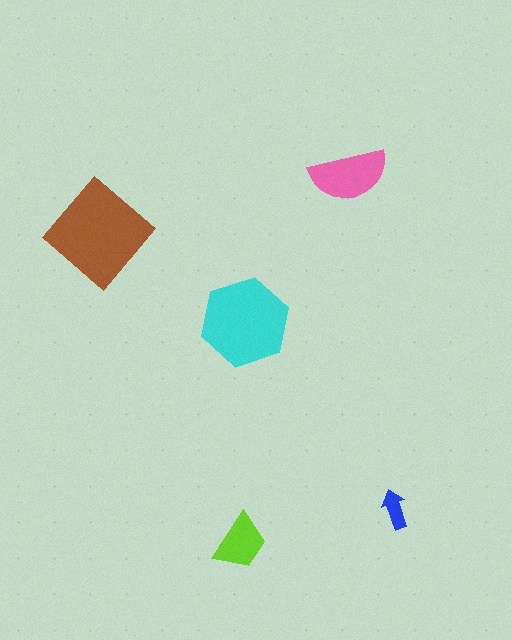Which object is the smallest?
The blue arrow.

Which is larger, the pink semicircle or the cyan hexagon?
The cyan hexagon.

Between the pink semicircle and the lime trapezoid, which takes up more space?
The pink semicircle.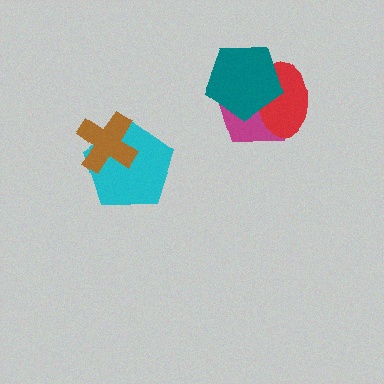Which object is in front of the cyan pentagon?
The brown cross is in front of the cyan pentagon.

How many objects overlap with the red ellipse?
2 objects overlap with the red ellipse.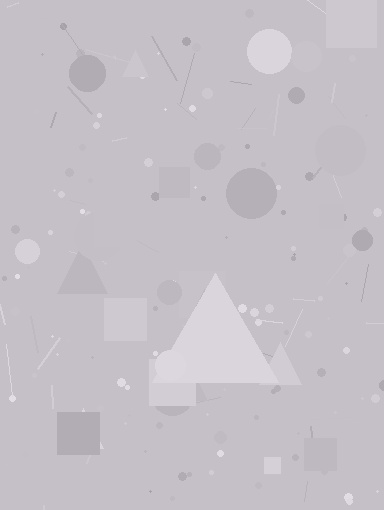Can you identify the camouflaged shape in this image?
The camouflaged shape is a triangle.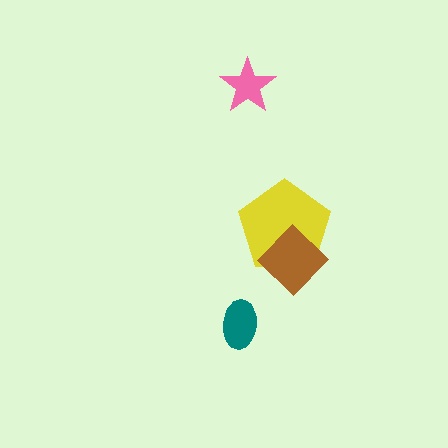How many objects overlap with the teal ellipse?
0 objects overlap with the teal ellipse.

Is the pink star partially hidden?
No, no other shape covers it.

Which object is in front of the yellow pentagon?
The brown diamond is in front of the yellow pentagon.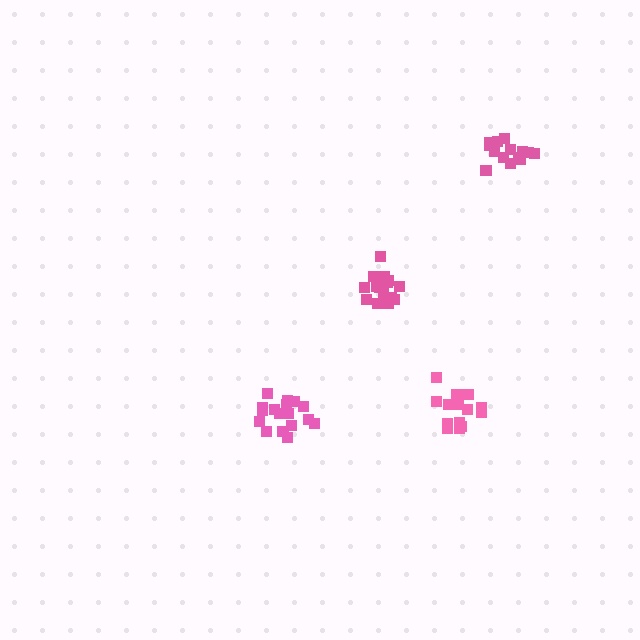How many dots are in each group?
Group 1: 18 dots, Group 2: 17 dots, Group 3: 15 dots, Group 4: 16 dots (66 total).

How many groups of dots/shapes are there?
There are 4 groups.